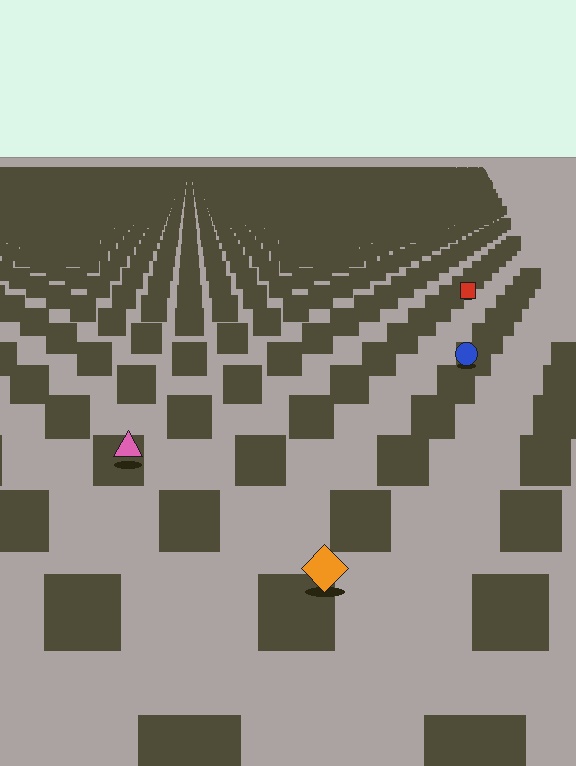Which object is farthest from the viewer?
The red square is farthest from the viewer. It appears smaller and the ground texture around it is denser.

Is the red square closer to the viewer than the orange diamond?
No. The orange diamond is closer — you can tell from the texture gradient: the ground texture is coarser near it.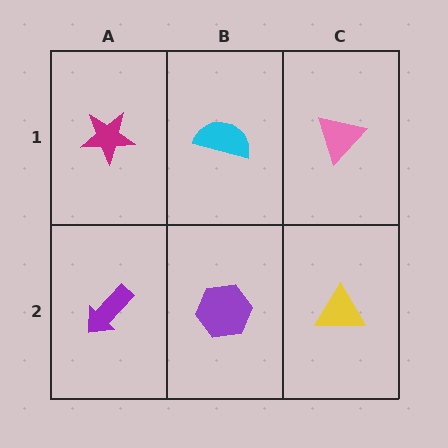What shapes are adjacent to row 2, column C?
A pink triangle (row 1, column C), a purple hexagon (row 2, column B).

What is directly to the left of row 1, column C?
A cyan semicircle.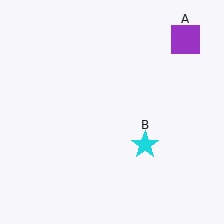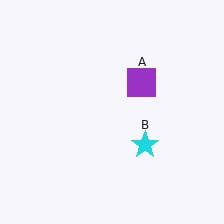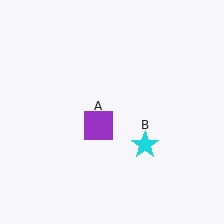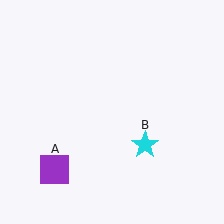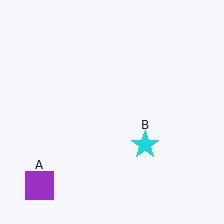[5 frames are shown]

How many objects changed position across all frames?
1 object changed position: purple square (object A).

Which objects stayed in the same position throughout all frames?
Cyan star (object B) remained stationary.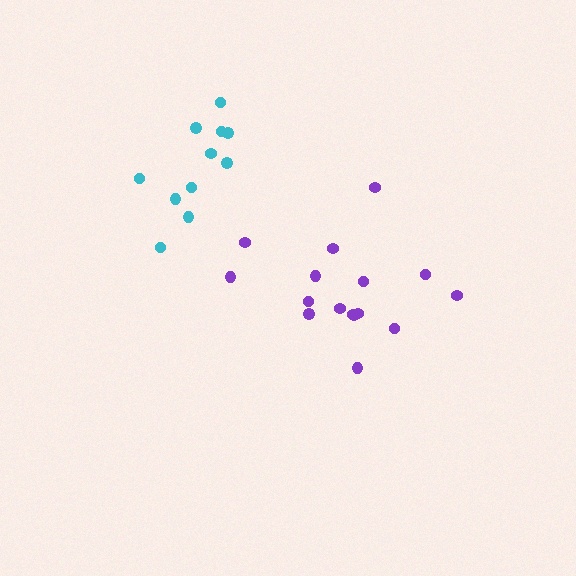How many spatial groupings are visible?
There are 2 spatial groupings.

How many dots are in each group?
Group 1: 16 dots, Group 2: 11 dots (27 total).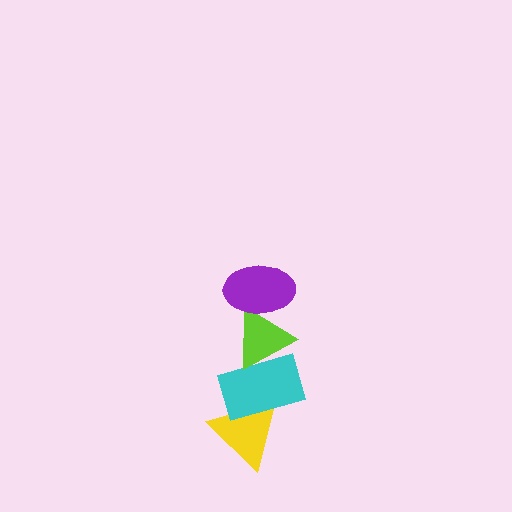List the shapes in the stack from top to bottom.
From top to bottom: the purple ellipse, the lime triangle, the cyan rectangle, the yellow triangle.